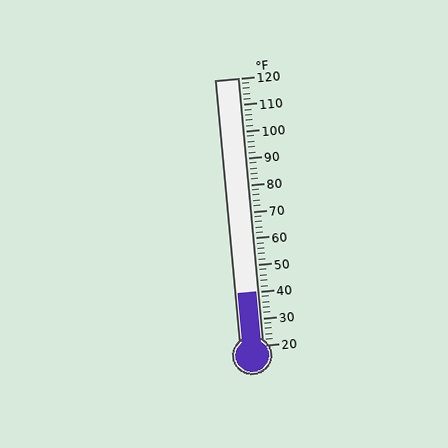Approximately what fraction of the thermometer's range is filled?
The thermometer is filled to approximately 20% of its range.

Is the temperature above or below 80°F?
The temperature is below 80°F.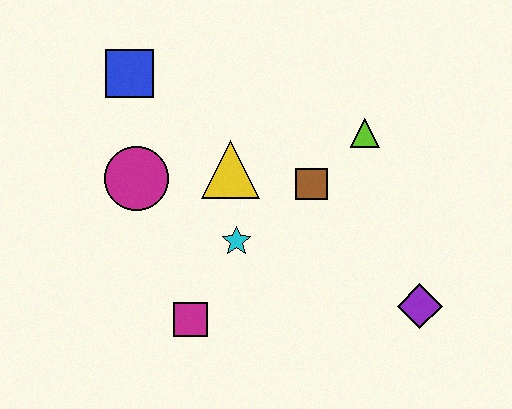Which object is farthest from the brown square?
The blue square is farthest from the brown square.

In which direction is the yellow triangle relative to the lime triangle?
The yellow triangle is to the left of the lime triangle.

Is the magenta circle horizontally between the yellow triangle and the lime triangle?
No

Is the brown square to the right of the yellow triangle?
Yes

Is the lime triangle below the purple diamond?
No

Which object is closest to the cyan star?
The yellow triangle is closest to the cyan star.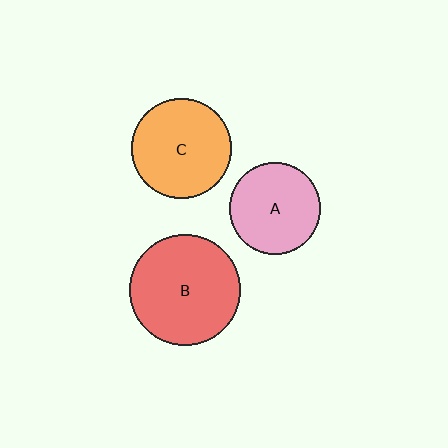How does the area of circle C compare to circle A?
Approximately 1.2 times.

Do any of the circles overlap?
No, none of the circles overlap.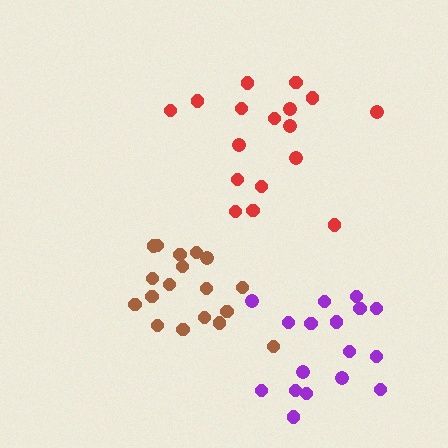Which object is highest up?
The red cluster is topmost.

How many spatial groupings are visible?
There are 3 spatial groupings.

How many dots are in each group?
Group 1: 18 dots, Group 2: 17 dots, Group 3: 17 dots (52 total).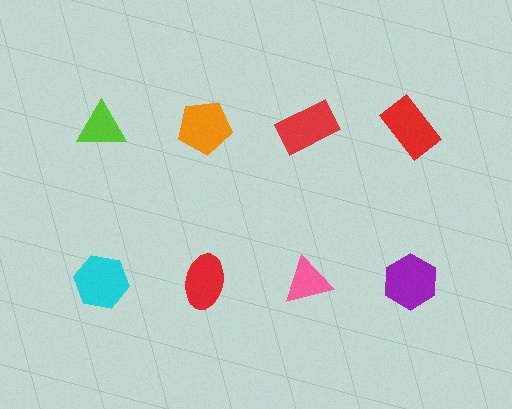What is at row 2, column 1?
A cyan hexagon.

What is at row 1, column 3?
A red rectangle.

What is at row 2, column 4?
A purple hexagon.